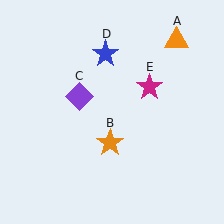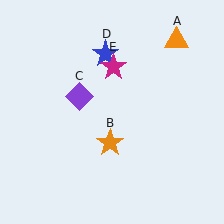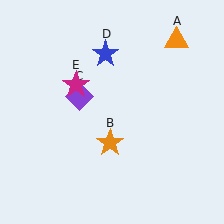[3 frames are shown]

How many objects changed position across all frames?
1 object changed position: magenta star (object E).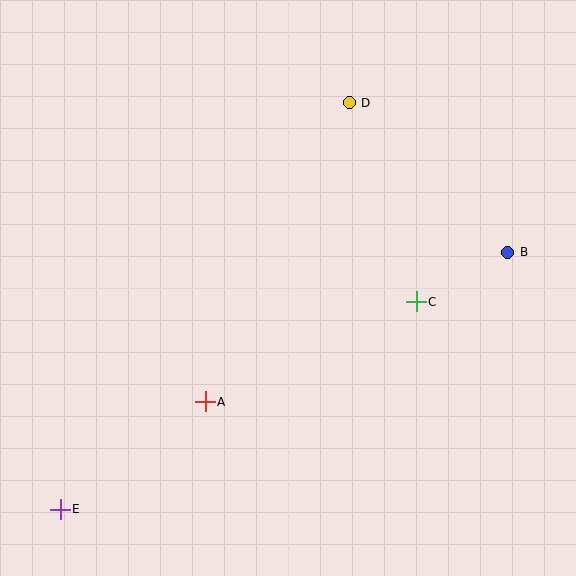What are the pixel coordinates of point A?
Point A is at (205, 402).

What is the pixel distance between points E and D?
The distance between E and D is 499 pixels.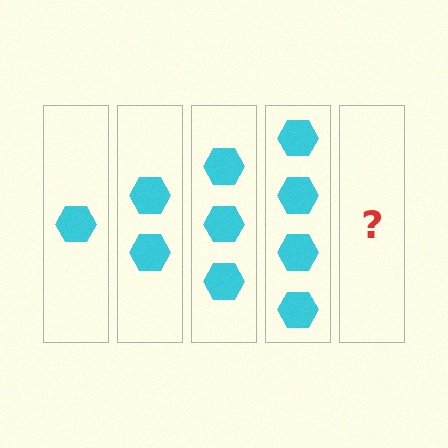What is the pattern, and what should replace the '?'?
The pattern is that each step adds one more hexagon. The '?' should be 5 hexagons.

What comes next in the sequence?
The next element should be 5 hexagons.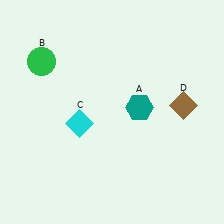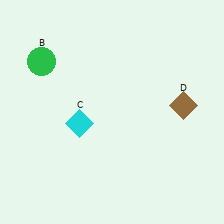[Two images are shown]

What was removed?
The teal hexagon (A) was removed in Image 2.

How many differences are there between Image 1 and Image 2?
There is 1 difference between the two images.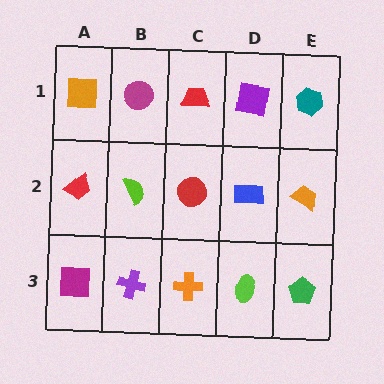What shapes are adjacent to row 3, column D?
A blue rectangle (row 2, column D), an orange cross (row 3, column C), a green pentagon (row 3, column E).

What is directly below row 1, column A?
A red trapezoid.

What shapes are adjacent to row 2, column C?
A red trapezoid (row 1, column C), an orange cross (row 3, column C), a lime semicircle (row 2, column B), a blue rectangle (row 2, column D).